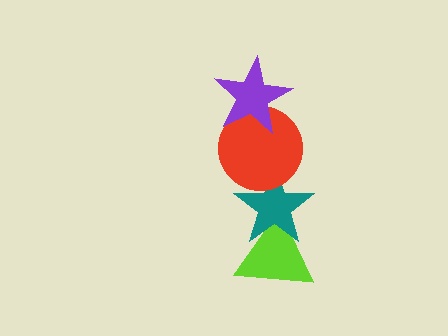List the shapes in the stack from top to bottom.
From top to bottom: the purple star, the red circle, the teal star, the lime triangle.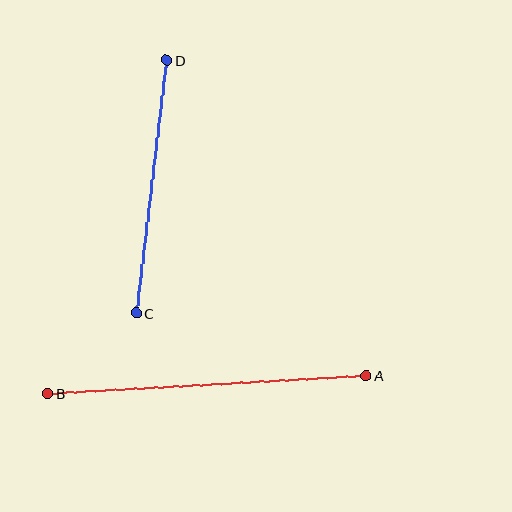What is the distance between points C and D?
The distance is approximately 255 pixels.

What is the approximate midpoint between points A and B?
The midpoint is at approximately (207, 385) pixels.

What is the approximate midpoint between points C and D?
The midpoint is at approximately (152, 187) pixels.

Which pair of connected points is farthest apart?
Points A and B are farthest apart.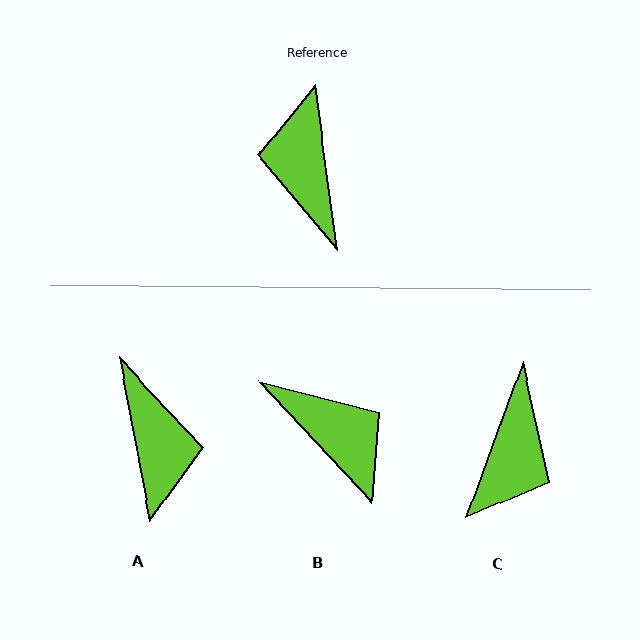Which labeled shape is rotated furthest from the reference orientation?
A, about 177 degrees away.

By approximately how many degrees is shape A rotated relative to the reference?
Approximately 177 degrees clockwise.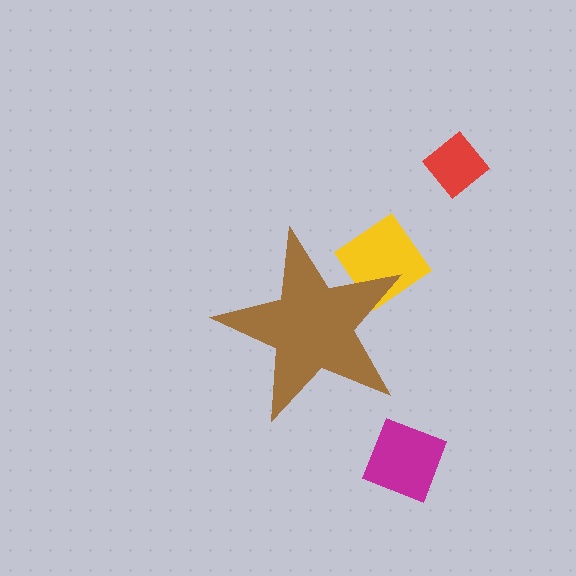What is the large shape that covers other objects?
A brown star.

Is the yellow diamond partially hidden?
Yes, the yellow diamond is partially hidden behind the brown star.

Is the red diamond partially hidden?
No, the red diamond is fully visible.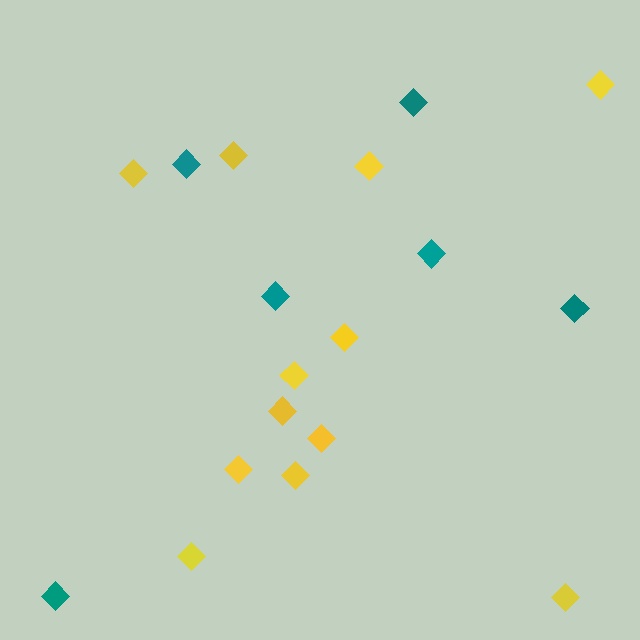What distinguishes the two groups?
There are 2 groups: one group of teal diamonds (6) and one group of yellow diamonds (12).